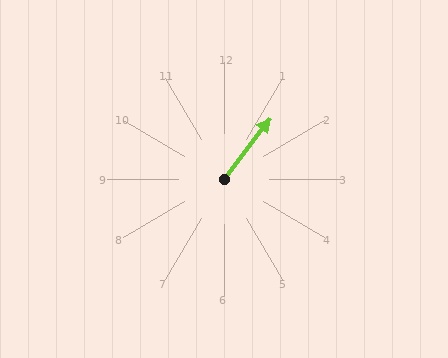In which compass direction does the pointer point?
Northeast.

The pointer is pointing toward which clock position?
Roughly 1 o'clock.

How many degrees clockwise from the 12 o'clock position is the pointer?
Approximately 37 degrees.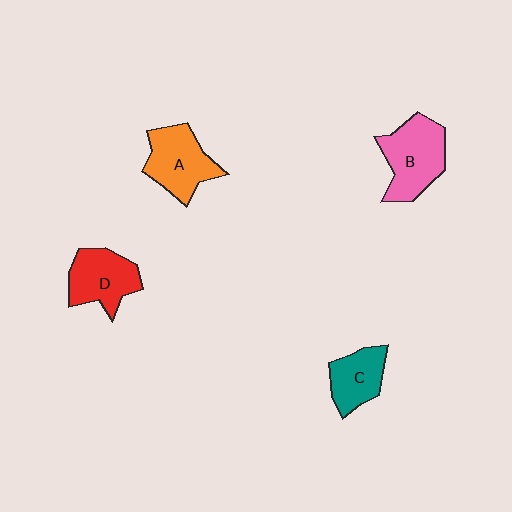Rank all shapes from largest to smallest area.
From largest to smallest: B (pink), A (orange), D (red), C (teal).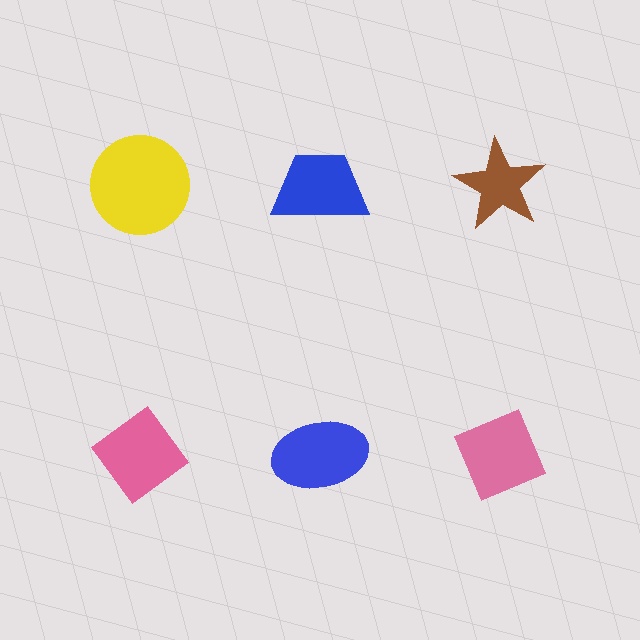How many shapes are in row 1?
3 shapes.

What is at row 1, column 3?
A brown star.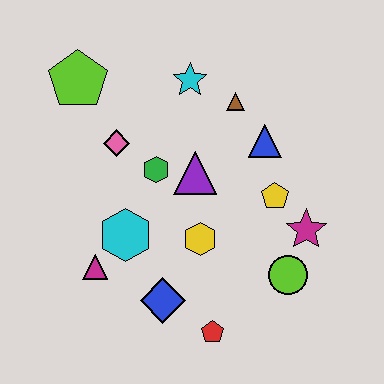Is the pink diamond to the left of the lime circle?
Yes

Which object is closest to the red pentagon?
The blue diamond is closest to the red pentagon.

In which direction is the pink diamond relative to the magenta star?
The pink diamond is to the left of the magenta star.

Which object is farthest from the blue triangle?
The magenta triangle is farthest from the blue triangle.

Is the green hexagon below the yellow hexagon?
No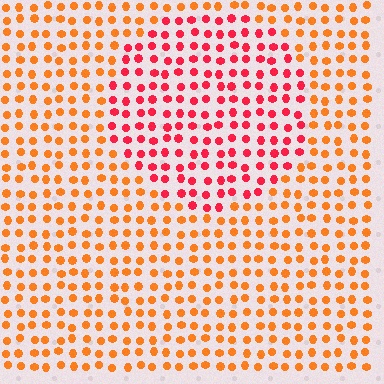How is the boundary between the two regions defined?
The boundary is defined purely by a slight shift in hue (about 37 degrees). Spacing, size, and orientation are identical on both sides.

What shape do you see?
I see a circle.